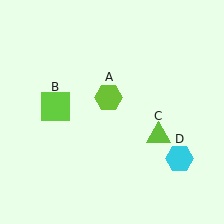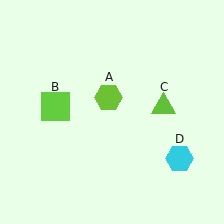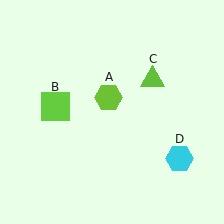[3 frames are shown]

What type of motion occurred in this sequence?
The lime triangle (object C) rotated counterclockwise around the center of the scene.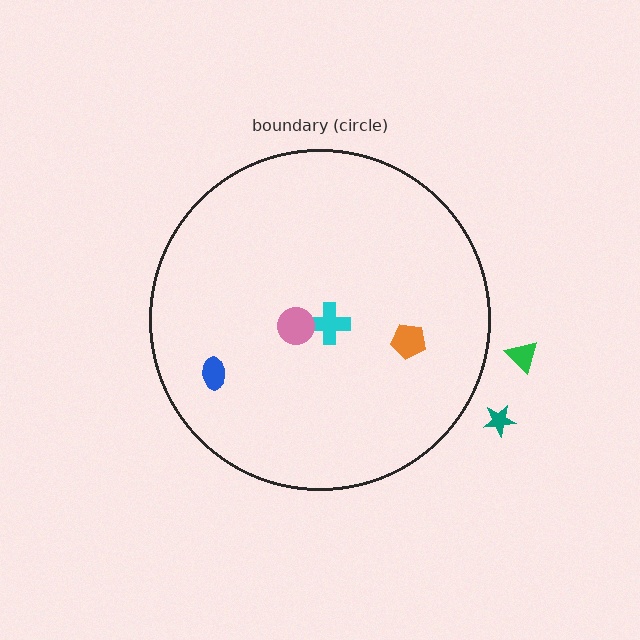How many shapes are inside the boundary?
4 inside, 2 outside.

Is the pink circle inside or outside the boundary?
Inside.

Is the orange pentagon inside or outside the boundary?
Inside.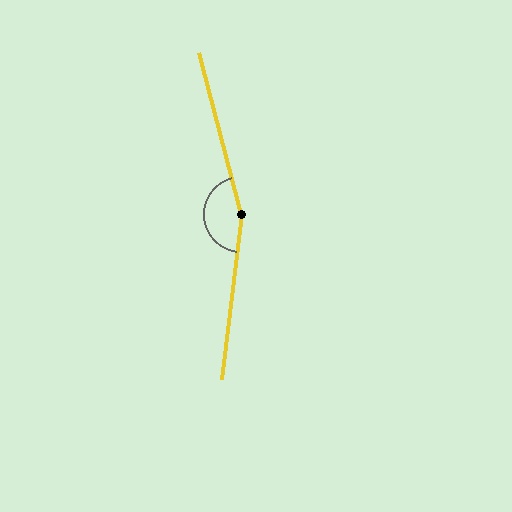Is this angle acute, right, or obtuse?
It is obtuse.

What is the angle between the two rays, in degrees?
Approximately 159 degrees.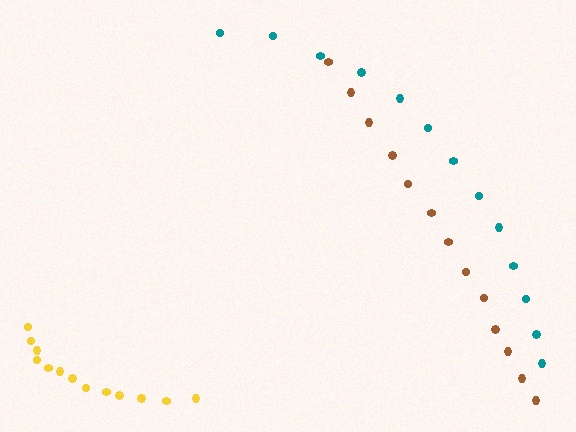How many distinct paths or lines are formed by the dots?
There are 3 distinct paths.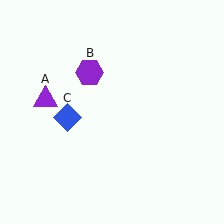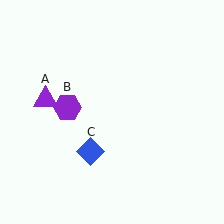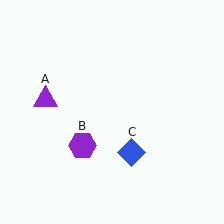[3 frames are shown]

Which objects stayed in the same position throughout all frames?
Purple triangle (object A) remained stationary.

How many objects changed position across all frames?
2 objects changed position: purple hexagon (object B), blue diamond (object C).